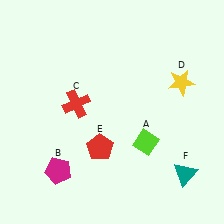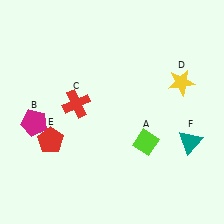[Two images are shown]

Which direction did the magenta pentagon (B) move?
The magenta pentagon (B) moved up.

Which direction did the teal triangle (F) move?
The teal triangle (F) moved up.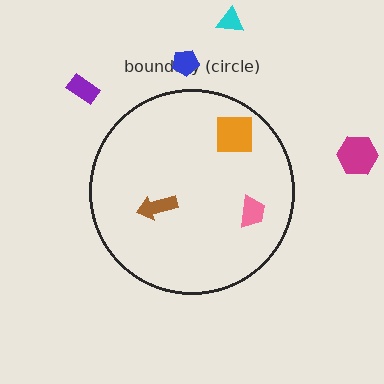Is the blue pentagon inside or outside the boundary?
Outside.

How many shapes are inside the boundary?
3 inside, 4 outside.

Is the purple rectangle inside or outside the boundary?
Outside.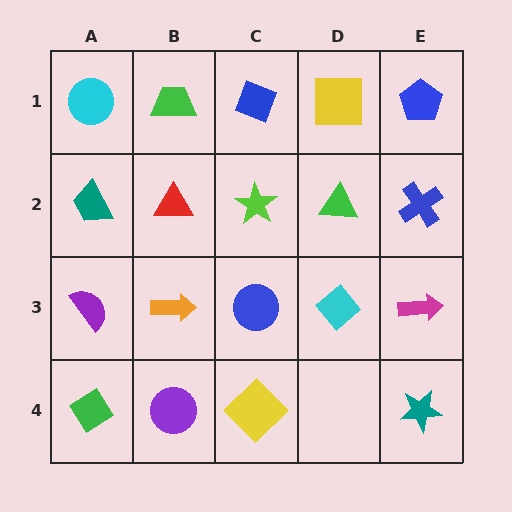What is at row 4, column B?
A purple circle.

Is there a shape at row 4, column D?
No, that cell is empty.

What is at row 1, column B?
A green trapezoid.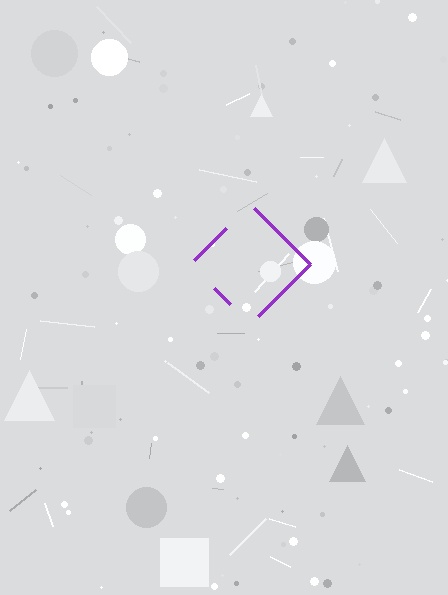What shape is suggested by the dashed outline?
The dashed outline suggests a diamond.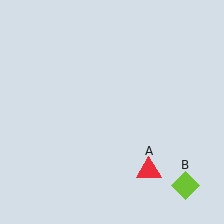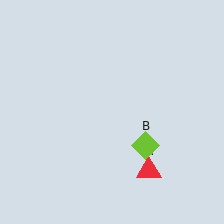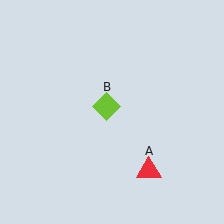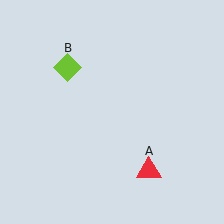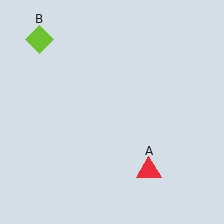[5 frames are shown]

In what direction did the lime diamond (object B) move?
The lime diamond (object B) moved up and to the left.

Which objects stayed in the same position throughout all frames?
Red triangle (object A) remained stationary.